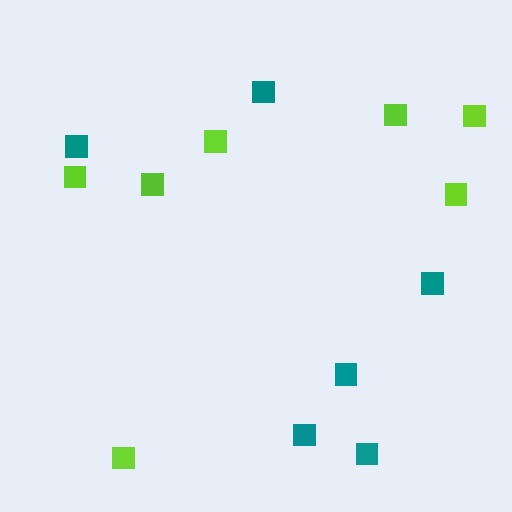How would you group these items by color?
There are 2 groups: one group of teal squares (6) and one group of lime squares (7).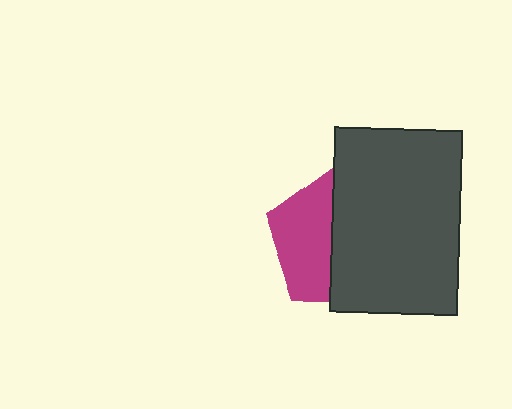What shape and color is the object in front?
The object in front is a dark gray rectangle.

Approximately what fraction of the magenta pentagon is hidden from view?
Roughly 58% of the magenta pentagon is hidden behind the dark gray rectangle.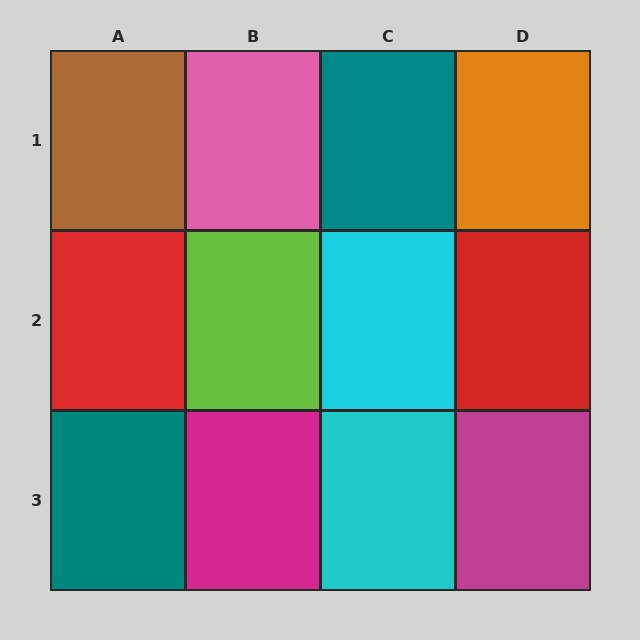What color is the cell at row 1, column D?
Orange.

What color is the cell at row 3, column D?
Magenta.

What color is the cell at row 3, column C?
Cyan.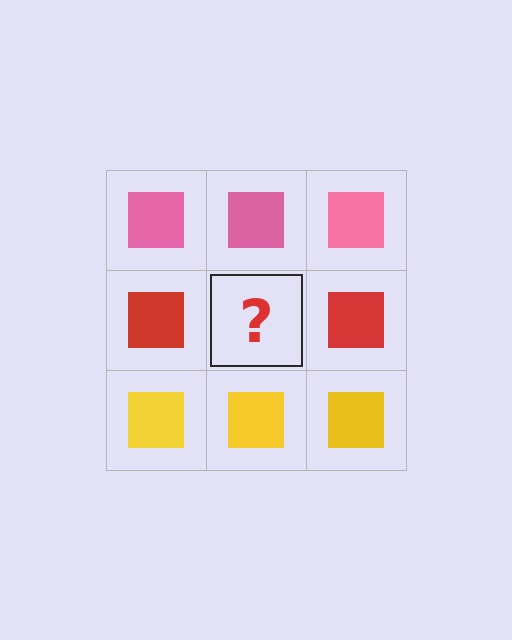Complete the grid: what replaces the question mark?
The question mark should be replaced with a red square.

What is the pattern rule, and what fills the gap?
The rule is that each row has a consistent color. The gap should be filled with a red square.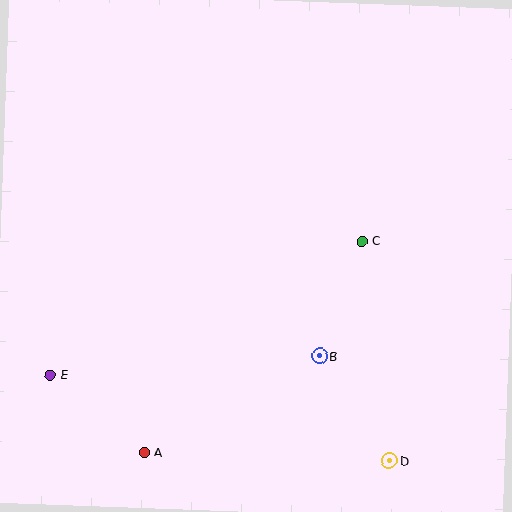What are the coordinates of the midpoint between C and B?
The midpoint between C and B is at (341, 299).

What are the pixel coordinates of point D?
Point D is at (390, 461).